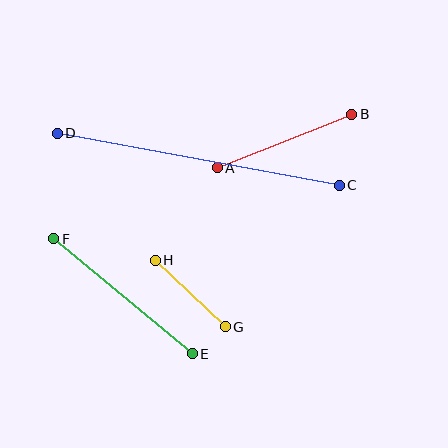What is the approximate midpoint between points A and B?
The midpoint is at approximately (284, 141) pixels.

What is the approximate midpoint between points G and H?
The midpoint is at approximately (190, 294) pixels.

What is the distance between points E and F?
The distance is approximately 180 pixels.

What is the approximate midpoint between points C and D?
The midpoint is at approximately (198, 159) pixels.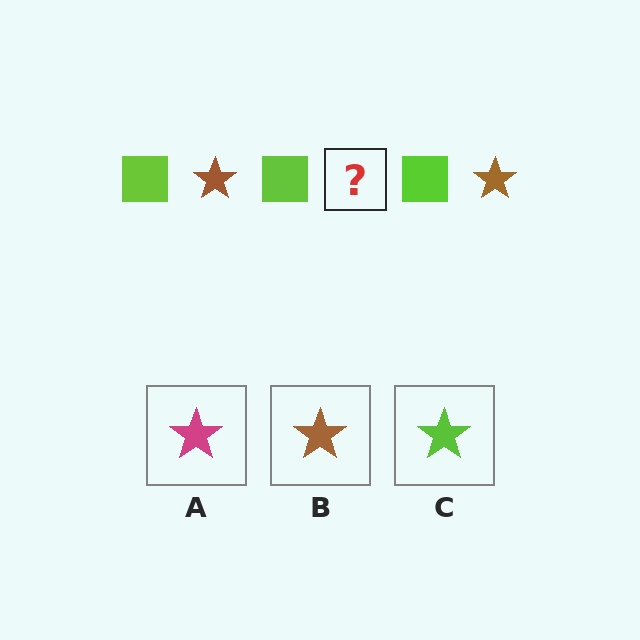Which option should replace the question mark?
Option B.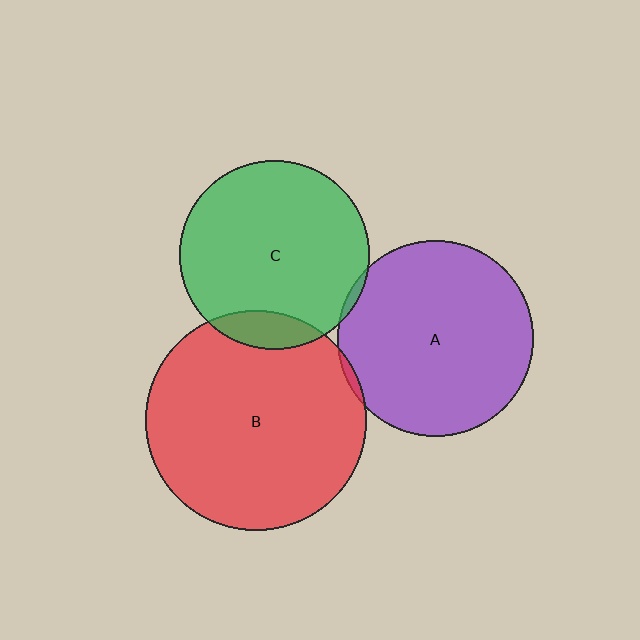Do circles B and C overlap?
Yes.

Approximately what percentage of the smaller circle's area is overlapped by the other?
Approximately 10%.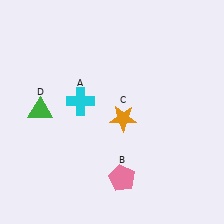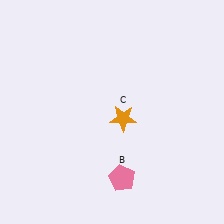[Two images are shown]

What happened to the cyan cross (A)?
The cyan cross (A) was removed in Image 2. It was in the top-left area of Image 1.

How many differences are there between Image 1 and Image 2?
There are 2 differences between the two images.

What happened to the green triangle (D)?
The green triangle (D) was removed in Image 2. It was in the top-left area of Image 1.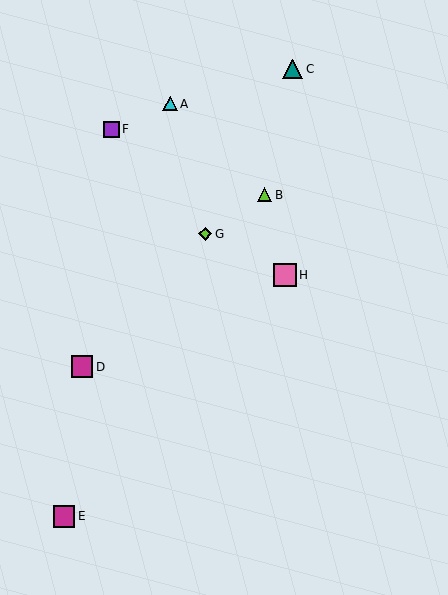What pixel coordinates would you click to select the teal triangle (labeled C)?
Click at (293, 69) to select the teal triangle C.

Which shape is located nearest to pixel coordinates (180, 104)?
The cyan triangle (labeled A) at (170, 104) is nearest to that location.